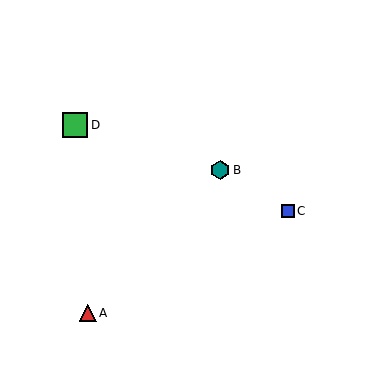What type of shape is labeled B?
Shape B is a teal hexagon.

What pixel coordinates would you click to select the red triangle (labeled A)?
Click at (88, 313) to select the red triangle A.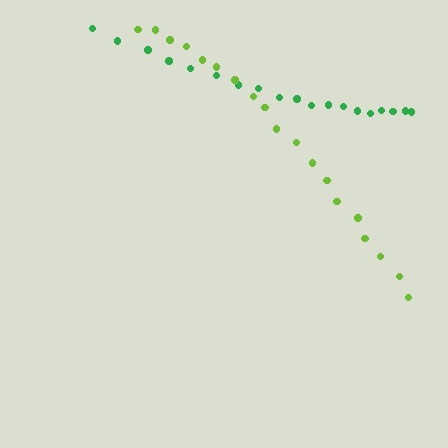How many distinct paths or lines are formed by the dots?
There are 2 distinct paths.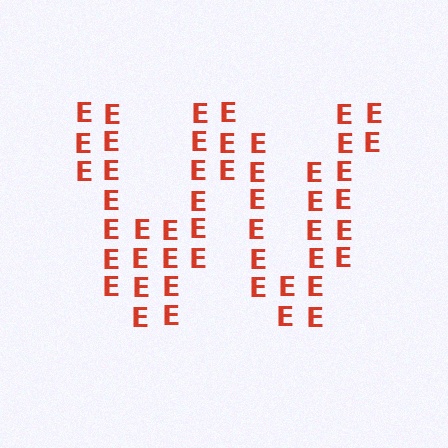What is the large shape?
The large shape is the letter W.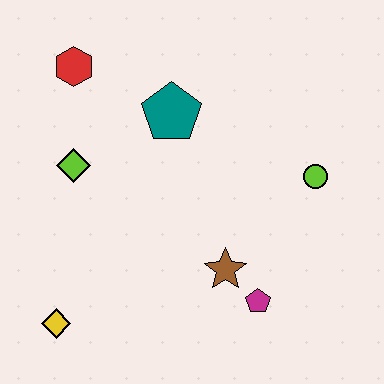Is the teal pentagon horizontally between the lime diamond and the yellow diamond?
No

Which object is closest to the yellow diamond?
The lime diamond is closest to the yellow diamond.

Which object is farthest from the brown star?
The red hexagon is farthest from the brown star.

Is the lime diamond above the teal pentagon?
No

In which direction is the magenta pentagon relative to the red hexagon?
The magenta pentagon is below the red hexagon.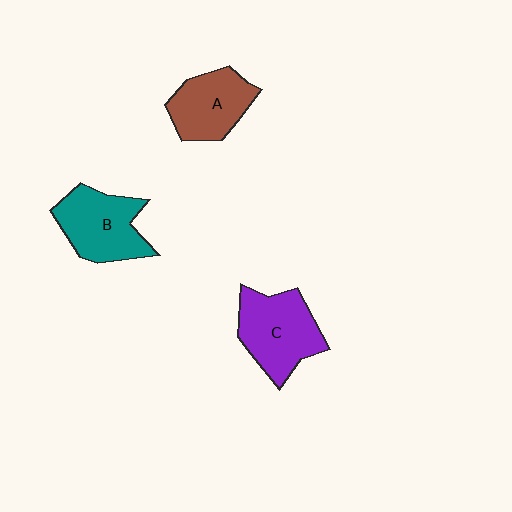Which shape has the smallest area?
Shape A (brown).